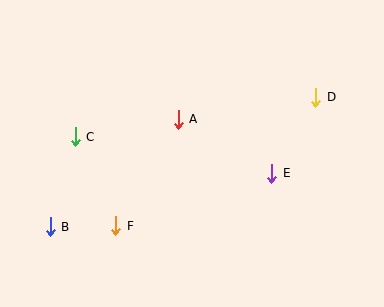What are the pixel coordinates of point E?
Point E is at (272, 173).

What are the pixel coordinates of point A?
Point A is at (178, 119).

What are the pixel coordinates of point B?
Point B is at (50, 227).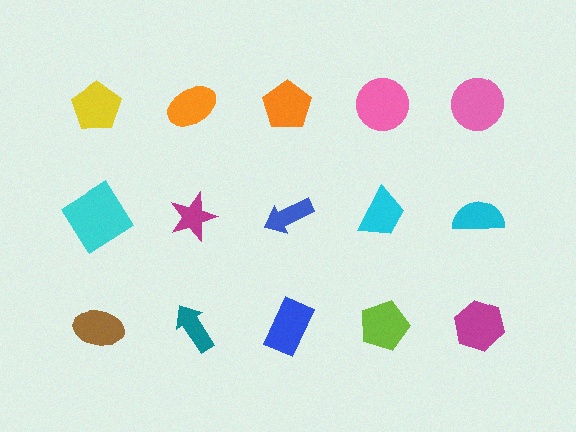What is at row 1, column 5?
A pink circle.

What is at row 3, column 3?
A blue rectangle.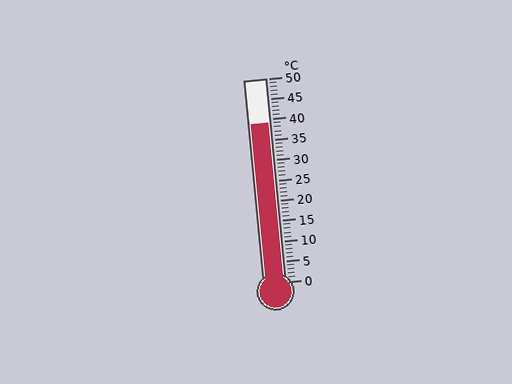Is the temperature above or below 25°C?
The temperature is above 25°C.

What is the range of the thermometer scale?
The thermometer scale ranges from 0°C to 50°C.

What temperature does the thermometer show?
The thermometer shows approximately 39°C.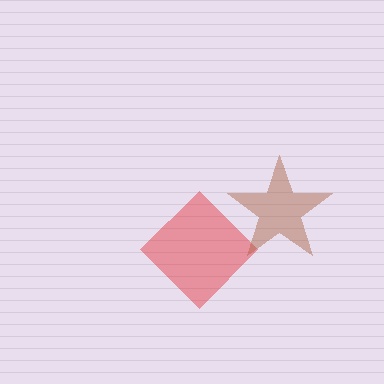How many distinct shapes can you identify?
There are 2 distinct shapes: a red diamond, a brown star.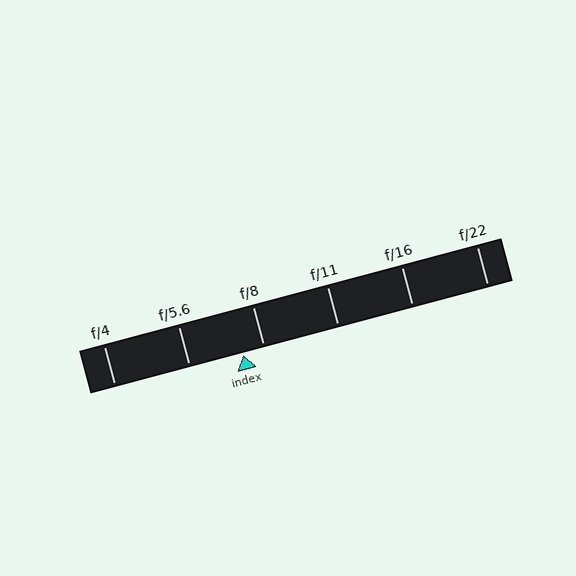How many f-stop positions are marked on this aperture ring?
There are 6 f-stop positions marked.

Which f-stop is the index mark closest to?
The index mark is closest to f/8.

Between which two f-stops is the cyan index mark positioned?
The index mark is between f/5.6 and f/8.